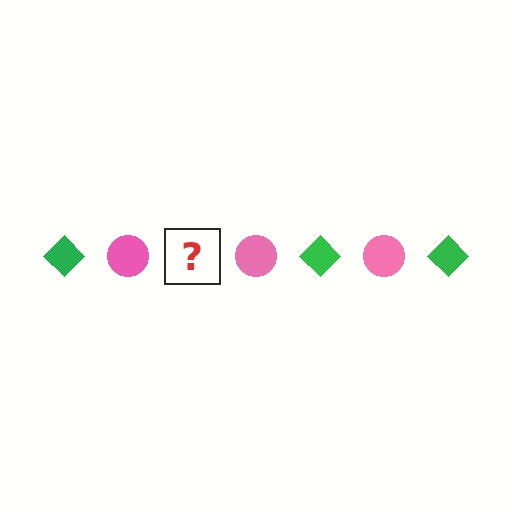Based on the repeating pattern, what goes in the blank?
The blank should be a green diamond.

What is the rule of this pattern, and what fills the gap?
The rule is that the pattern alternates between green diamond and pink circle. The gap should be filled with a green diamond.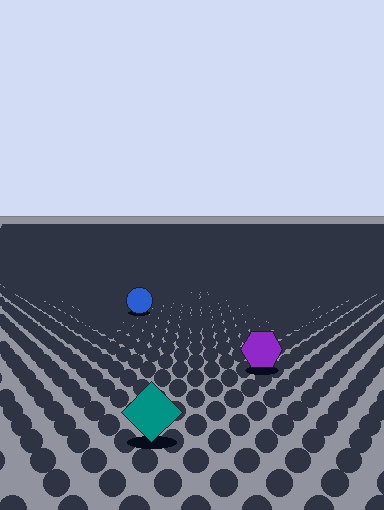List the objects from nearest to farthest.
From nearest to farthest: the teal diamond, the purple hexagon, the blue circle.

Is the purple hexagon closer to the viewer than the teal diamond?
No. The teal diamond is closer — you can tell from the texture gradient: the ground texture is coarser near it.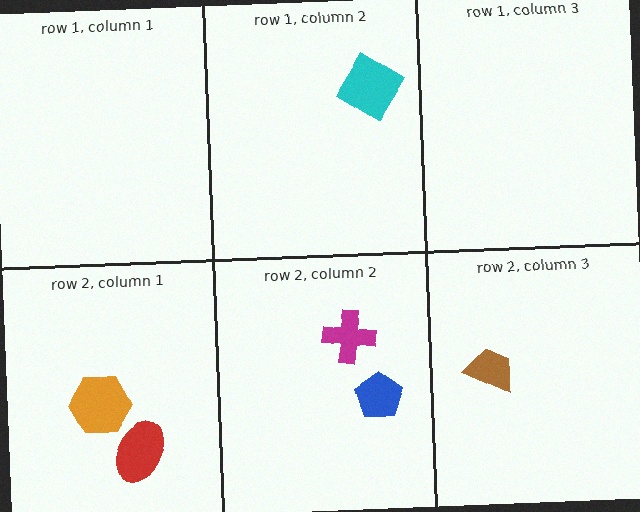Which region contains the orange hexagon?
The row 2, column 1 region.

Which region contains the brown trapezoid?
The row 2, column 3 region.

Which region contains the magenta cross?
The row 2, column 2 region.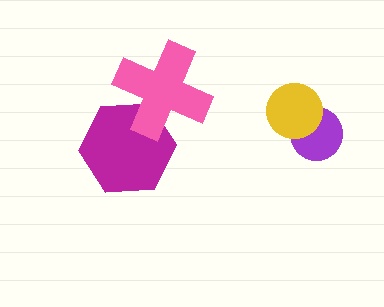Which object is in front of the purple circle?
The yellow circle is in front of the purple circle.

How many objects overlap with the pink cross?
1 object overlaps with the pink cross.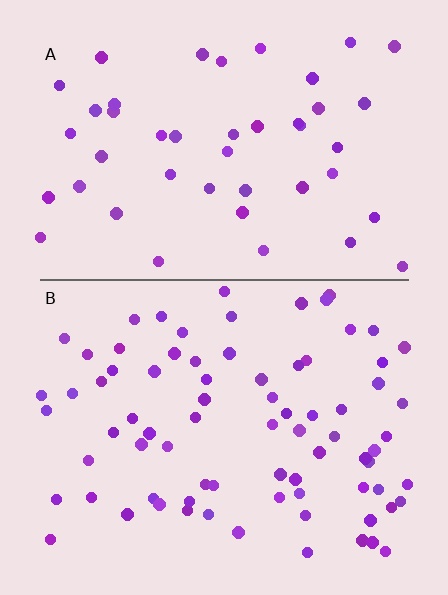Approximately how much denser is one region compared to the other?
Approximately 1.8× — region B over region A.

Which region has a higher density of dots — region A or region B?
B (the bottom).